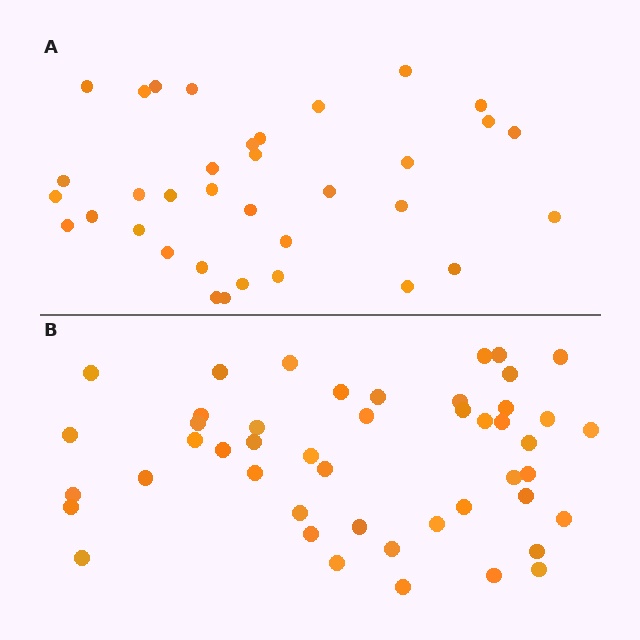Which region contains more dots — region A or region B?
Region B (the bottom region) has more dots.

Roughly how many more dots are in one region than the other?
Region B has roughly 12 or so more dots than region A.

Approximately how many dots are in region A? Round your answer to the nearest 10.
About 40 dots. (The exact count is 35, which rounds to 40.)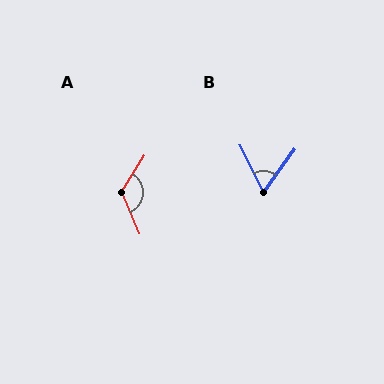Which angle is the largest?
A, at approximately 125 degrees.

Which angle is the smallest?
B, at approximately 62 degrees.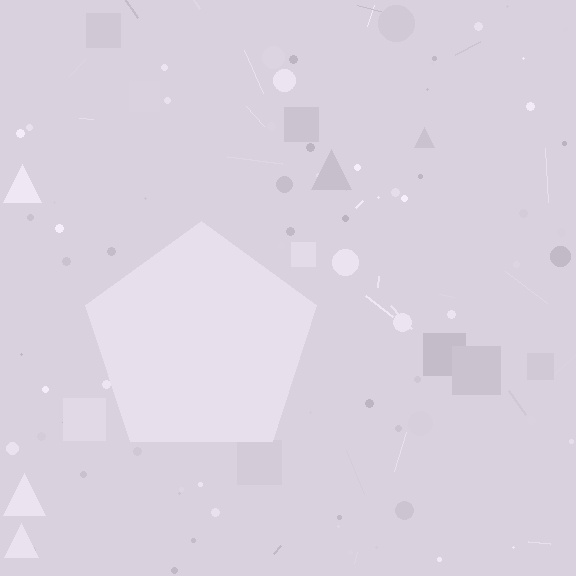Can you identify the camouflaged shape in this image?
The camouflaged shape is a pentagon.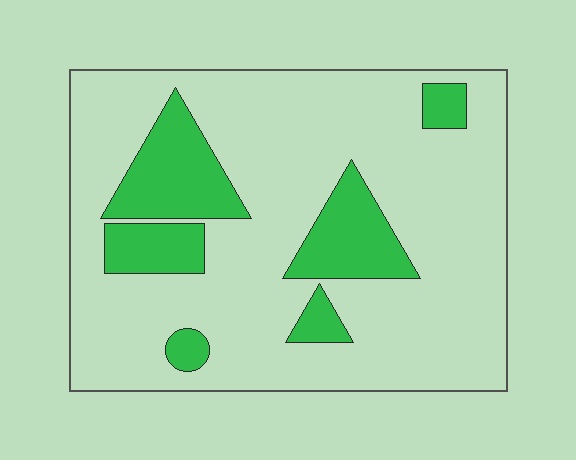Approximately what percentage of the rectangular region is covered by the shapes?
Approximately 20%.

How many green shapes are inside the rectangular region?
6.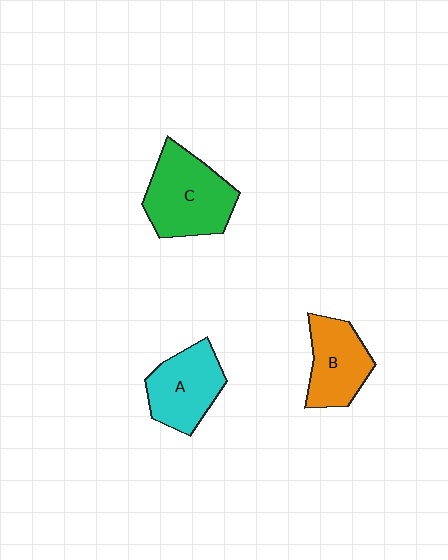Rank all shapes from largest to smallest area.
From largest to smallest: C (green), A (cyan), B (orange).